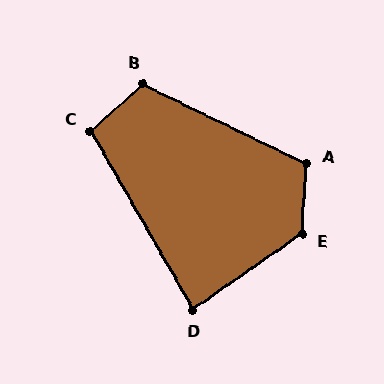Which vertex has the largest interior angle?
E, at approximately 128 degrees.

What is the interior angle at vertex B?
Approximately 112 degrees (obtuse).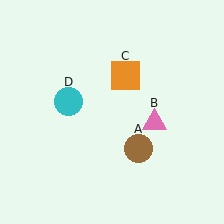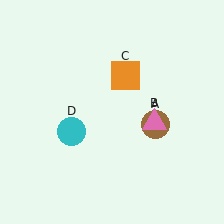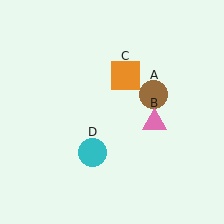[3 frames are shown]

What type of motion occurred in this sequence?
The brown circle (object A), cyan circle (object D) rotated counterclockwise around the center of the scene.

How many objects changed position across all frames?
2 objects changed position: brown circle (object A), cyan circle (object D).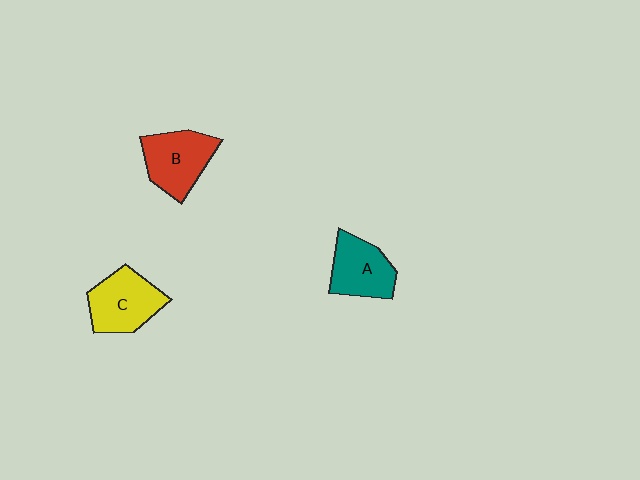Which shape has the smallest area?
Shape A (teal).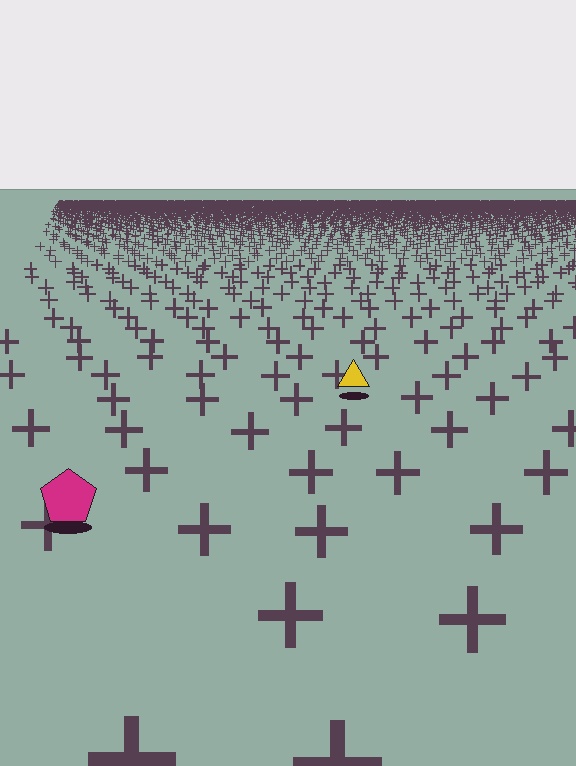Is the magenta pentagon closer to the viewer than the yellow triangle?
Yes. The magenta pentagon is closer — you can tell from the texture gradient: the ground texture is coarser near it.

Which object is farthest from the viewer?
The yellow triangle is farthest from the viewer. It appears smaller and the ground texture around it is denser.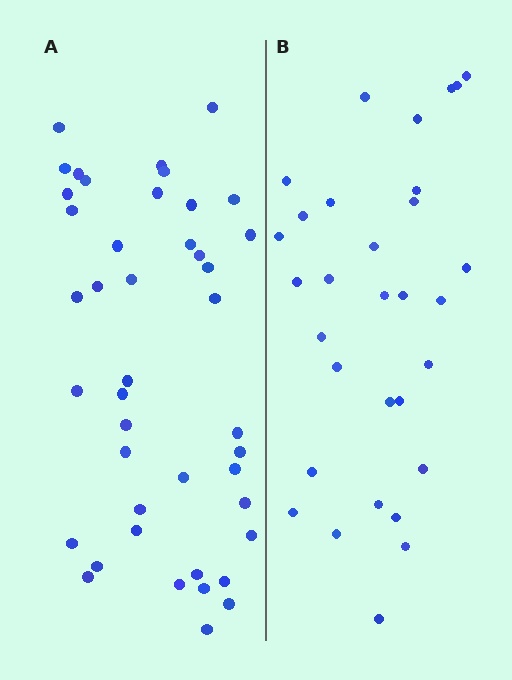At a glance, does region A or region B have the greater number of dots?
Region A (the left region) has more dots.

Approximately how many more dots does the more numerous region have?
Region A has roughly 12 or so more dots than region B.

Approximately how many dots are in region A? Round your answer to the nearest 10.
About 40 dots. (The exact count is 43, which rounds to 40.)